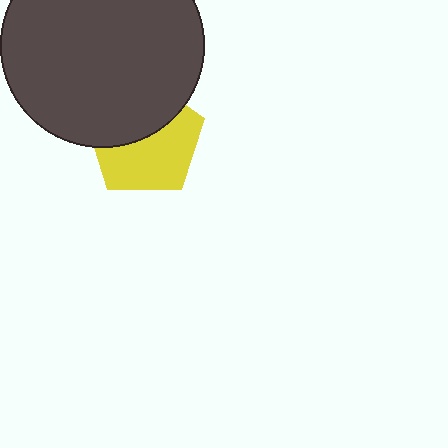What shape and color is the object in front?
The object in front is a dark gray circle.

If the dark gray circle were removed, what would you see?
You would see the complete yellow pentagon.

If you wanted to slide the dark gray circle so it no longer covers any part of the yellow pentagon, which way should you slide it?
Slide it up — that is the most direct way to separate the two shapes.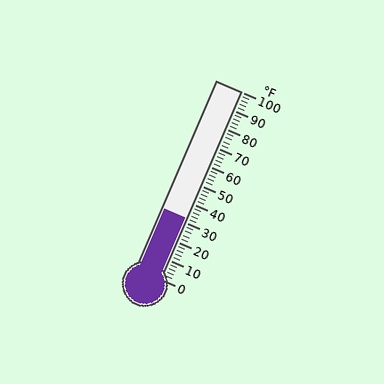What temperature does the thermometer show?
The thermometer shows approximately 32°F.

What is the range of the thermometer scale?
The thermometer scale ranges from 0°F to 100°F.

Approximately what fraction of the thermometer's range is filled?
The thermometer is filled to approximately 30% of its range.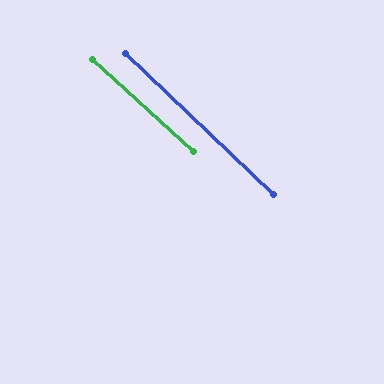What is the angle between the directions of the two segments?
Approximately 1 degree.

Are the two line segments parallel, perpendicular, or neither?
Parallel — their directions differ by only 1.3°.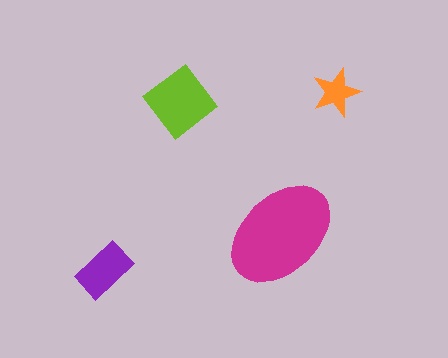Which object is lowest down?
The purple rectangle is bottommost.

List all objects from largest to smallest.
The magenta ellipse, the lime diamond, the purple rectangle, the orange star.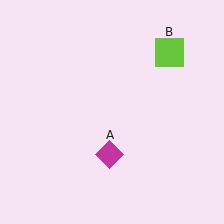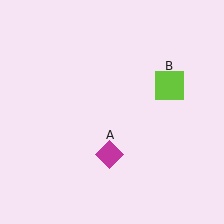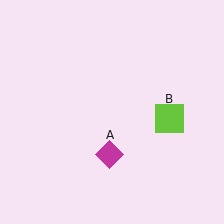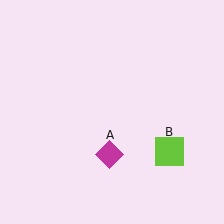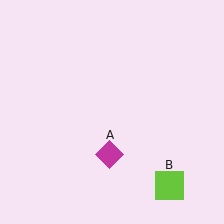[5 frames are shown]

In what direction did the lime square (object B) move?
The lime square (object B) moved down.